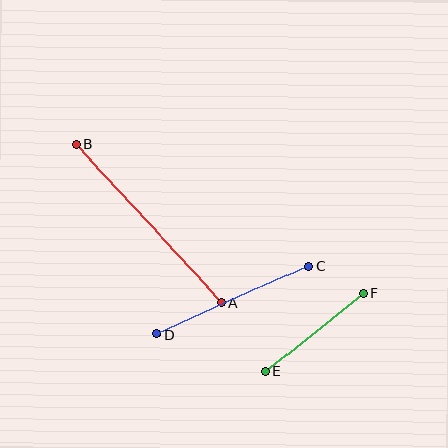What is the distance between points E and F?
The distance is approximately 126 pixels.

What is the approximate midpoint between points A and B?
The midpoint is at approximately (149, 223) pixels.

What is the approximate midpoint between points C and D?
The midpoint is at approximately (232, 300) pixels.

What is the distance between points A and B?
The distance is approximately 216 pixels.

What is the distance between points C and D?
The distance is approximately 166 pixels.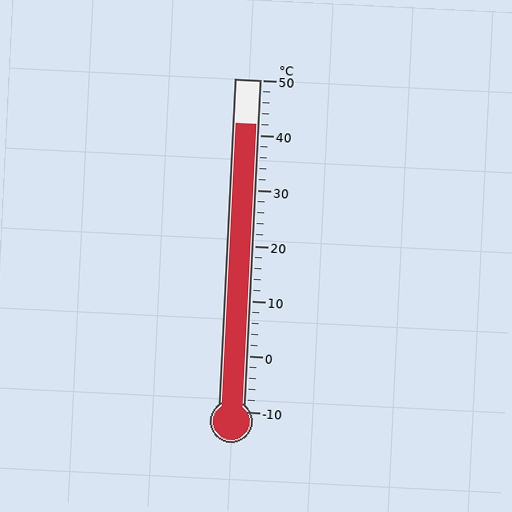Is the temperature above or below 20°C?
The temperature is above 20°C.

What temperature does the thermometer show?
The thermometer shows approximately 42°C.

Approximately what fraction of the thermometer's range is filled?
The thermometer is filled to approximately 85% of its range.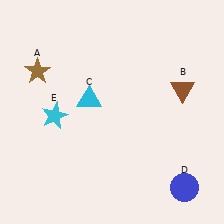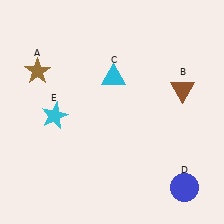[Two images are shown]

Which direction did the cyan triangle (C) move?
The cyan triangle (C) moved right.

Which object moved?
The cyan triangle (C) moved right.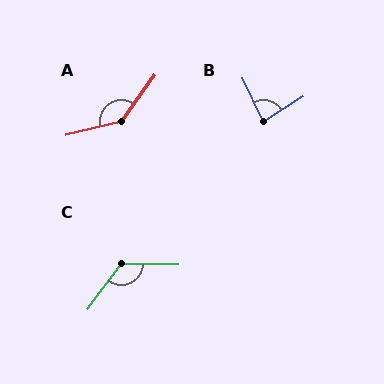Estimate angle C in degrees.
Approximately 126 degrees.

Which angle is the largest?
A, at approximately 140 degrees.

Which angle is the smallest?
B, at approximately 83 degrees.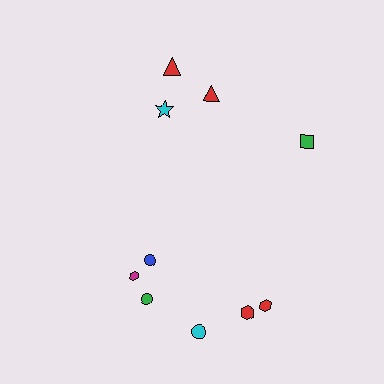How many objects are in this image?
There are 10 objects.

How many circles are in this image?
There are 3 circles.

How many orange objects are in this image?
There are no orange objects.